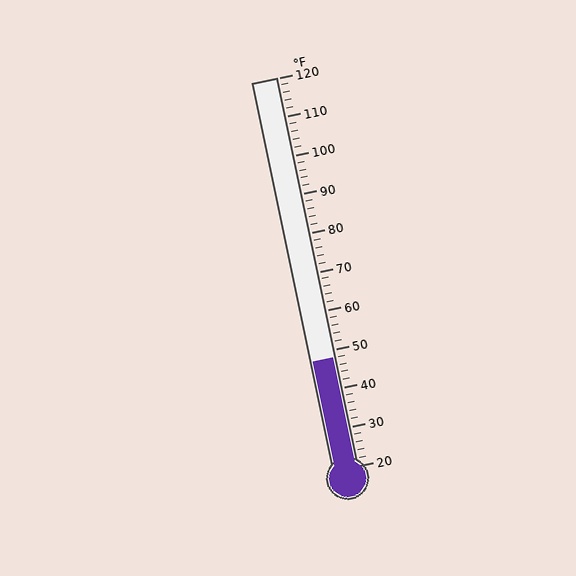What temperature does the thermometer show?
The thermometer shows approximately 48°F.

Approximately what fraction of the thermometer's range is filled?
The thermometer is filled to approximately 30% of its range.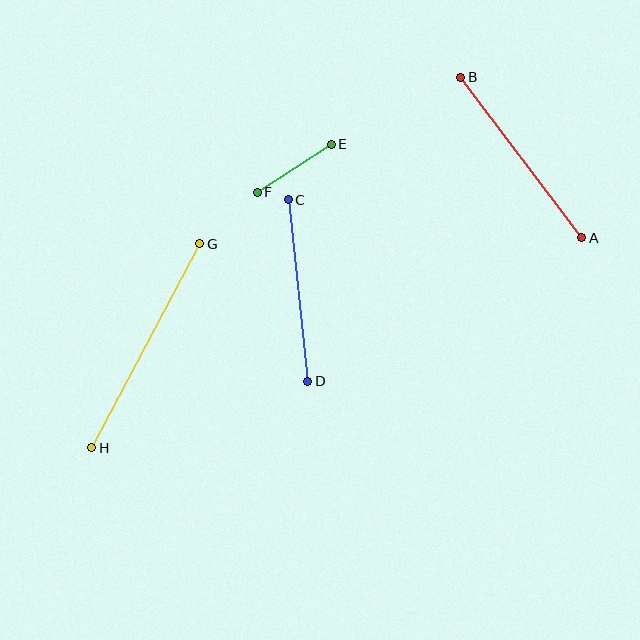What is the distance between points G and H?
The distance is approximately 231 pixels.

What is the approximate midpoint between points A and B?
The midpoint is at approximately (521, 157) pixels.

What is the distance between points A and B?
The distance is approximately 202 pixels.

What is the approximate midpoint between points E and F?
The midpoint is at approximately (294, 168) pixels.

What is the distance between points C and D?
The distance is approximately 183 pixels.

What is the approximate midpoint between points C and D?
The midpoint is at approximately (298, 290) pixels.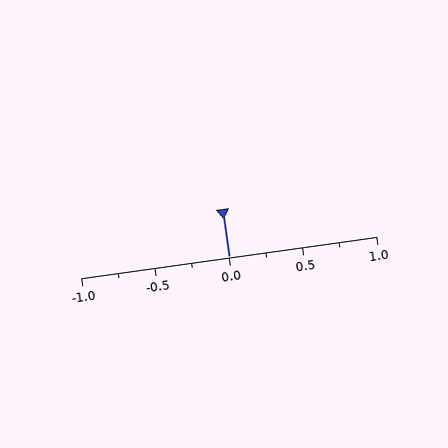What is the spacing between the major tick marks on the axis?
The major ticks are spaced 0.5 apart.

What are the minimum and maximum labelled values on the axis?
The axis runs from -1.0 to 1.0.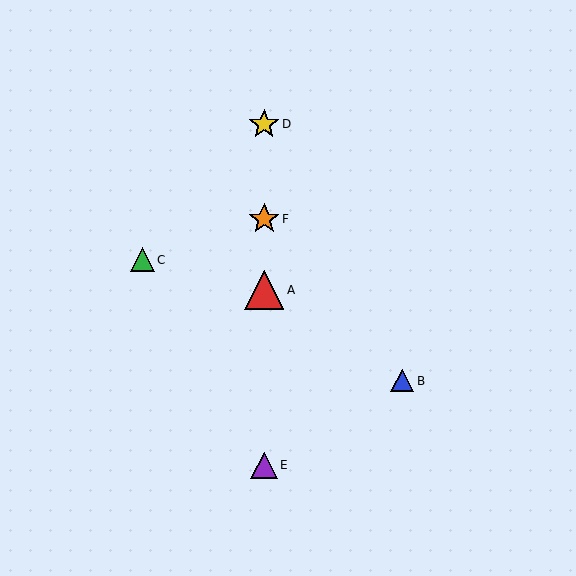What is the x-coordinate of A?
Object A is at x≈264.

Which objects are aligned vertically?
Objects A, D, E, F are aligned vertically.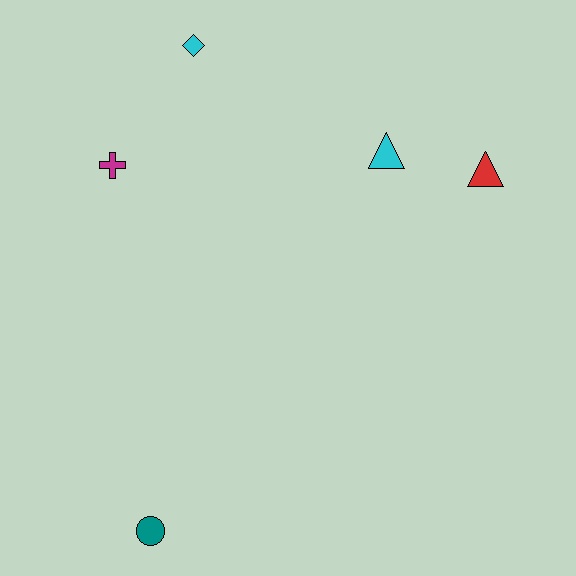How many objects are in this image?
There are 5 objects.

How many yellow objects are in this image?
There are no yellow objects.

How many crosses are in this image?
There is 1 cross.